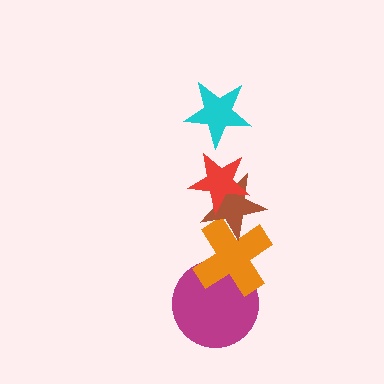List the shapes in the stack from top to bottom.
From top to bottom: the cyan star, the red star, the brown star, the orange cross, the magenta circle.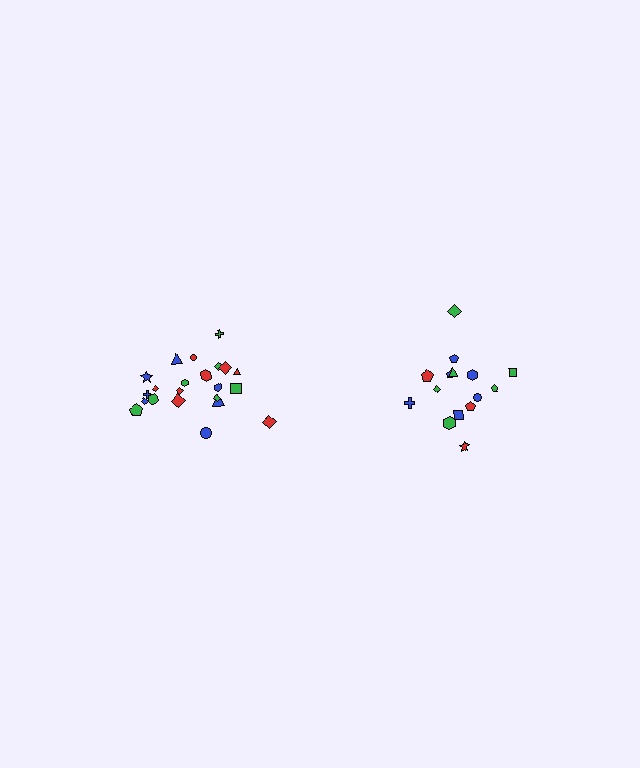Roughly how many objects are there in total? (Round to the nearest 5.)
Roughly 35 objects in total.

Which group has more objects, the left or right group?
The left group.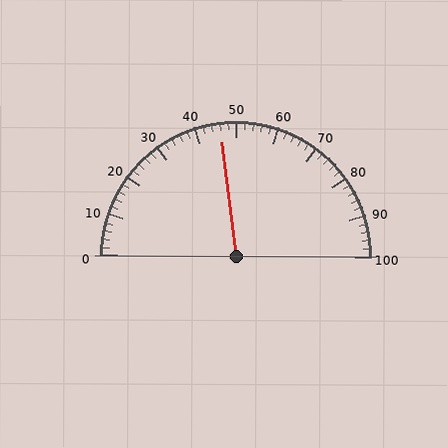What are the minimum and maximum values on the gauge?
The gauge ranges from 0 to 100.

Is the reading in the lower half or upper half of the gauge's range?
The reading is in the lower half of the range (0 to 100).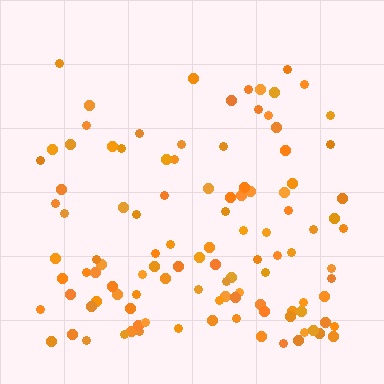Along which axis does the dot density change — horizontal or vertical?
Vertical.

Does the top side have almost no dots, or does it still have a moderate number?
Still a moderate number, just noticeably fewer than the bottom.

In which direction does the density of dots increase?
From top to bottom, with the bottom side densest.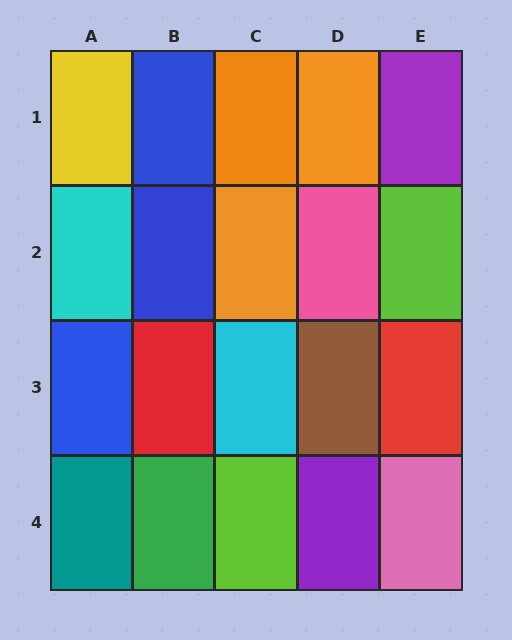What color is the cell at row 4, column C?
Lime.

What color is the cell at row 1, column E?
Purple.